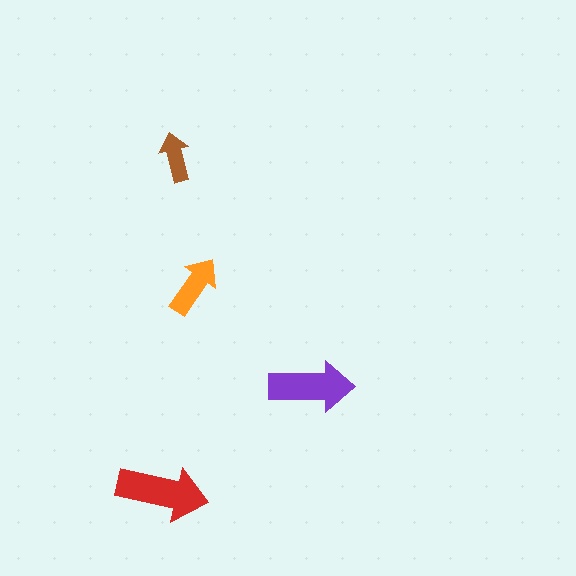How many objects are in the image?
There are 4 objects in the image.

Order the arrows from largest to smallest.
the red one, the purple one, the orange one, the brown one.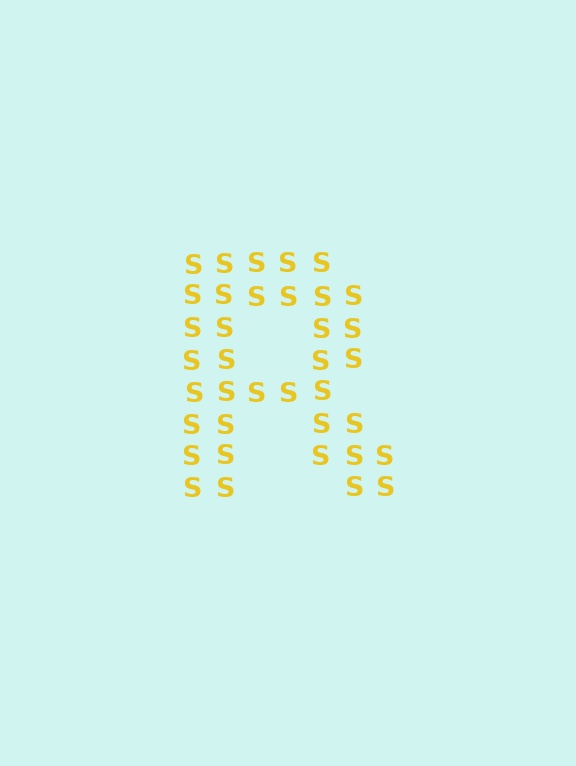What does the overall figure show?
The overall figure shows the letter R.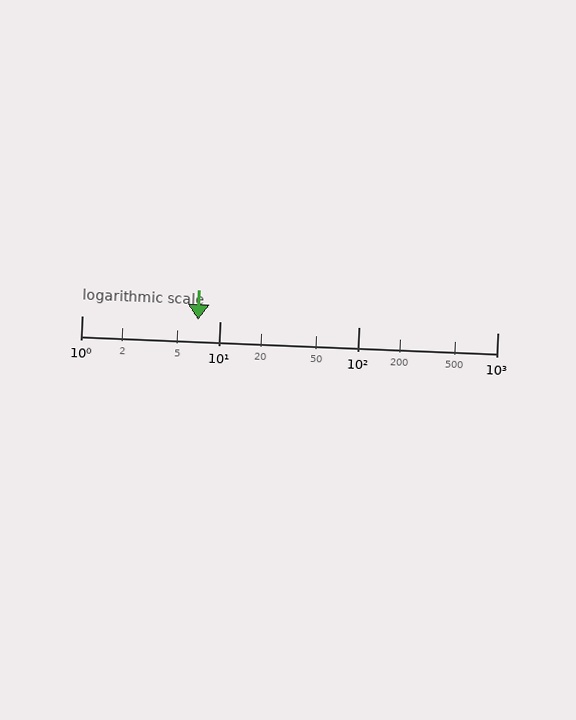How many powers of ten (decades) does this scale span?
The scale spans 3 decades, from 1 to 1000.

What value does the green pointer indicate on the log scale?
The pointer indicates approximately 6.9.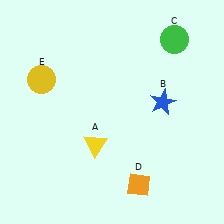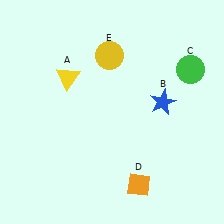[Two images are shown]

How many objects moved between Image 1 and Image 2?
3 objects moved between the two images.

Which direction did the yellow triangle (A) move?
The yellow triangle (A) moved up.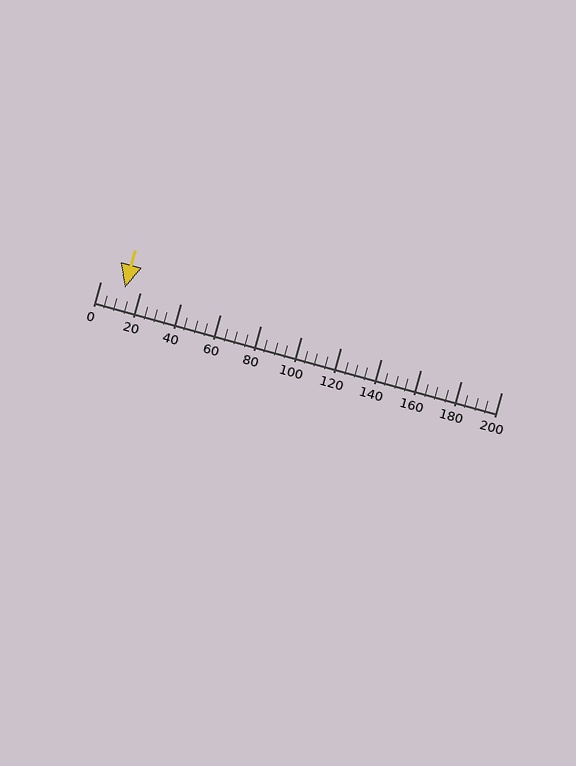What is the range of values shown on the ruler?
The ruler shows values from 0 to 200.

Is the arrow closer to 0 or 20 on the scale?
The arrow is closer to 20.